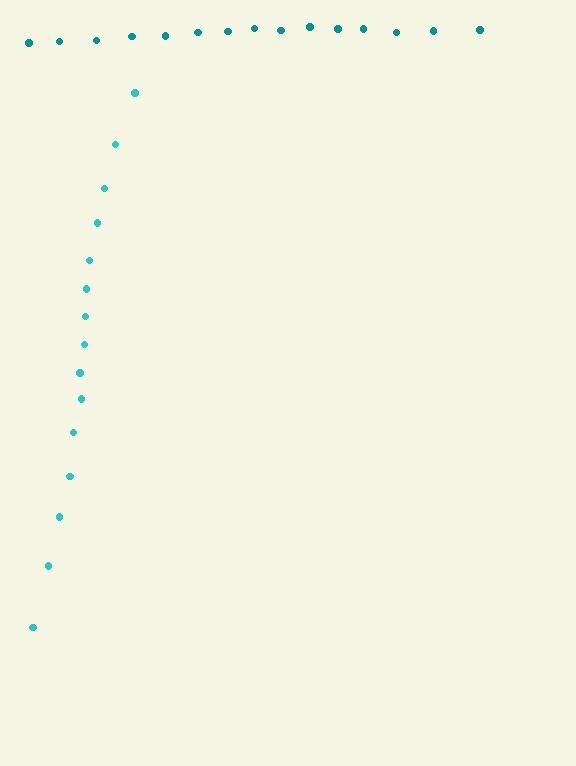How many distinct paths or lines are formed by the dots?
There are 2 distinct paths.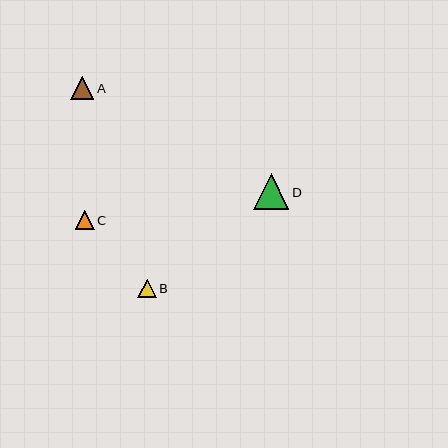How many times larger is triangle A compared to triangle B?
Triangle A is approximately 1.2 times the size of triangle B.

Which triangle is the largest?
Triangle D is the largest with a size of approximately 35 pixels.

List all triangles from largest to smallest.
From largest to smallest: D, A, B, C.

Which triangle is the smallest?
Triangle C is the smallest with a size of approximately 19 pixels.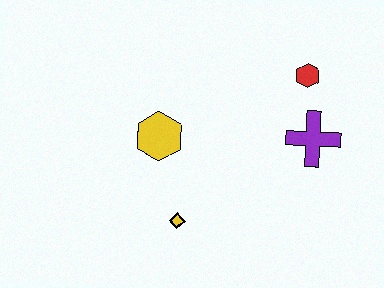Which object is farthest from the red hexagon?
The yellow diamond is farthest from the red hexagon.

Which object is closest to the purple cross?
The red hexagon is closest to the purple cross.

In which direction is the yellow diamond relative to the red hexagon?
The yellow diamond is below the red hexagon.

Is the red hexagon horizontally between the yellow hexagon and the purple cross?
Yes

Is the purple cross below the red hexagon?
Yes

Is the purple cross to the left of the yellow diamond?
No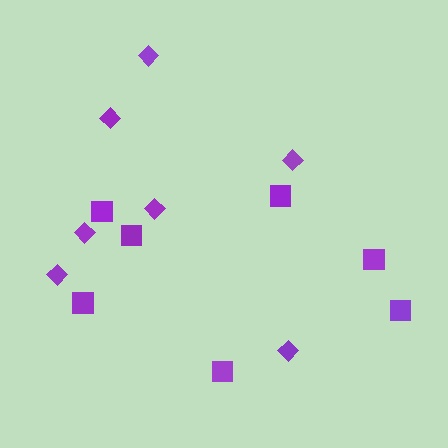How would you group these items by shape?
There are 2 groups: one group of diamonds (7) and one group of squares (7).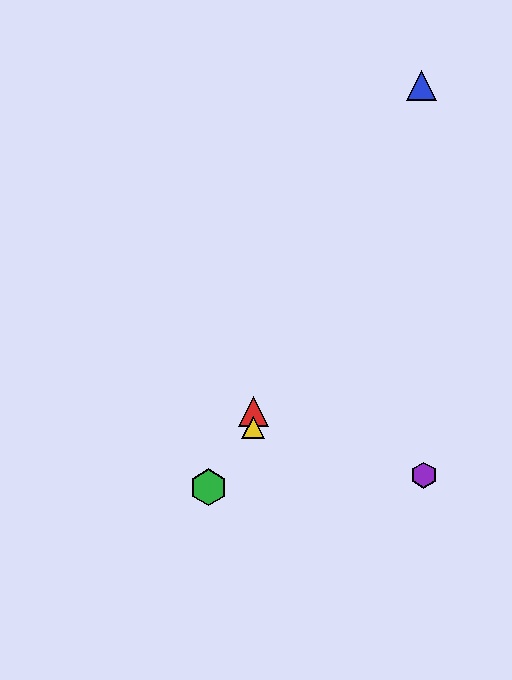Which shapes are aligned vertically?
The red triangle, the yellow triangle are aligned vertically.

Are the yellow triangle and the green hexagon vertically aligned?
No, the yellow triangle is at x≈253 and the green hexagon is at x≈209.